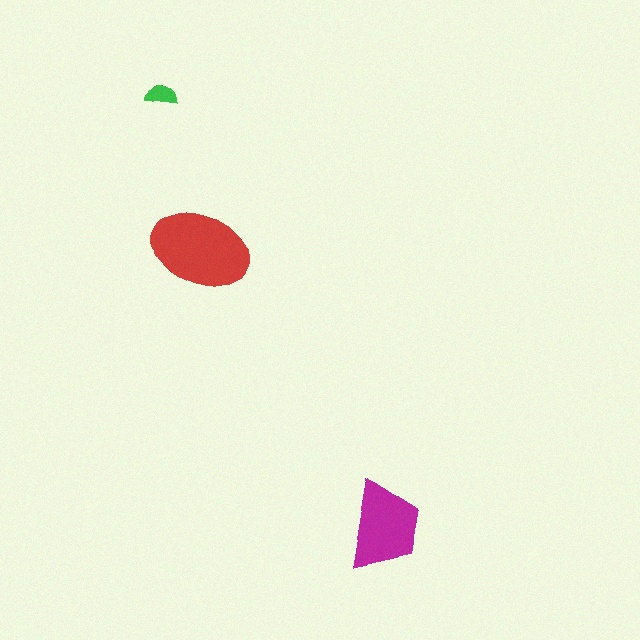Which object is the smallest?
The green semicircle.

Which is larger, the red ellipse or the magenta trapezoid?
The red ellipse.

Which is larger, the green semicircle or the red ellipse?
The red ellipse.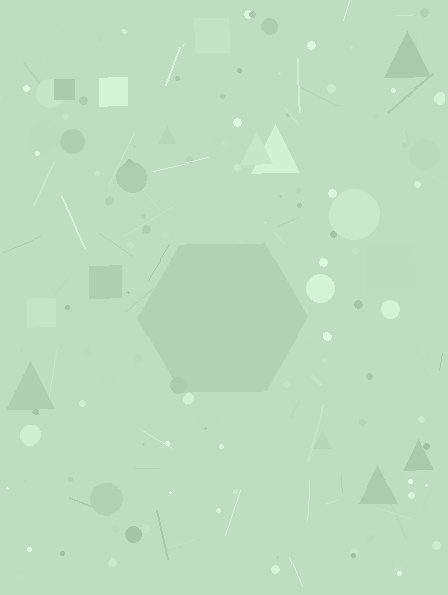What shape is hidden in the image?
A hexagon is hidden in the image.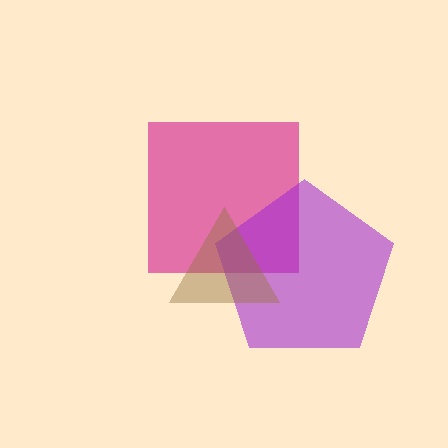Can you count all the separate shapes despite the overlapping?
Yes, there are 3 separate shapes.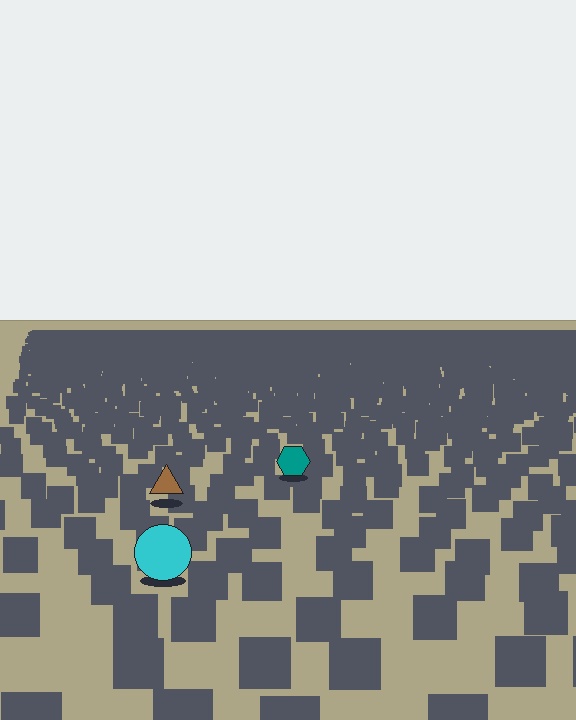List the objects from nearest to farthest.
From nearest to farthest: the cyan circle, the brown triangle, the teal hexagon.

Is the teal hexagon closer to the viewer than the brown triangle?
No. The brown triangle is closer — you can tell from the texture gradient: the ground texture is coarser near it.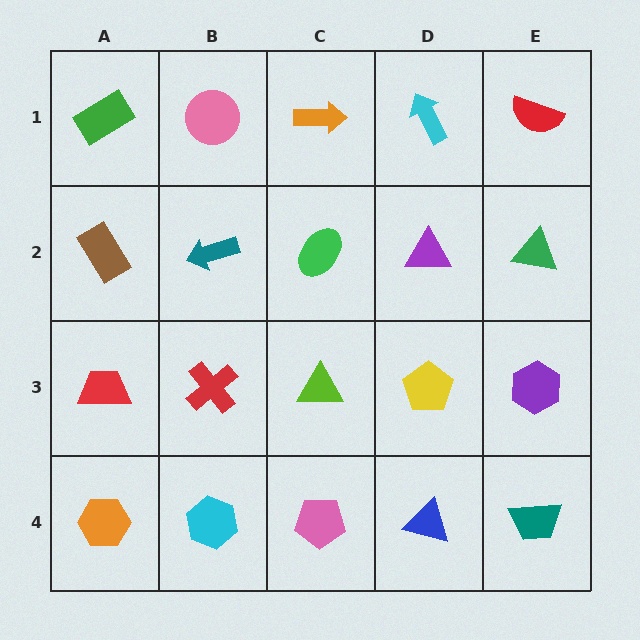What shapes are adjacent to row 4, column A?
A red trapezoid (row 3, column A), a cyan hexagon (row 4, column B).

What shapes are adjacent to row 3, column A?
A brown rectangle (row 2, column A), an orange hexagon (row 4, column A), a red cross (row 3, column B).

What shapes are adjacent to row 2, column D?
A cyan arrow (row 1, column D), a yellow pentagon (row 3, column D), a green ellipse (row 2, column C), a green triangle (row 2, column E).